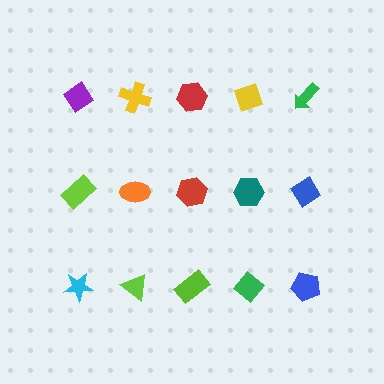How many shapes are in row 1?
5 shapes.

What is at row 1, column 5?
A green arrow.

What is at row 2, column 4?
A teal hexagon.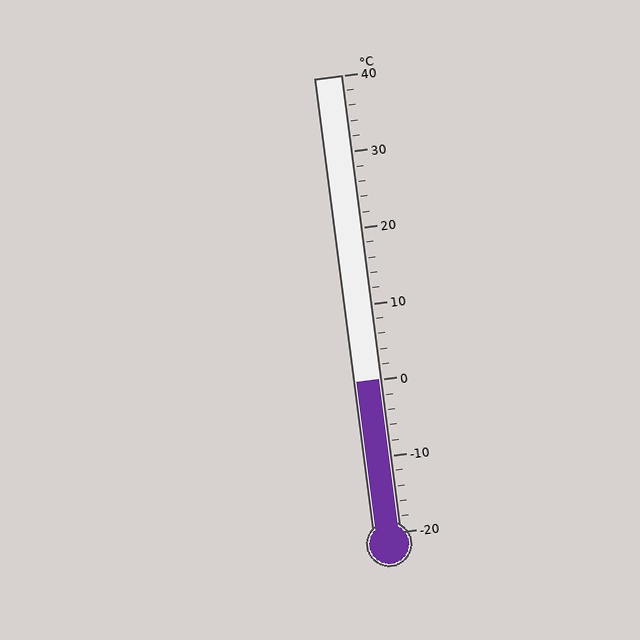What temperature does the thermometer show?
The thermometer shows approximately 0°C.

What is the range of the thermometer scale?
The thermometer scale ranges from -20°C to 40°C.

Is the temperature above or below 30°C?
The temperature is below 30°C.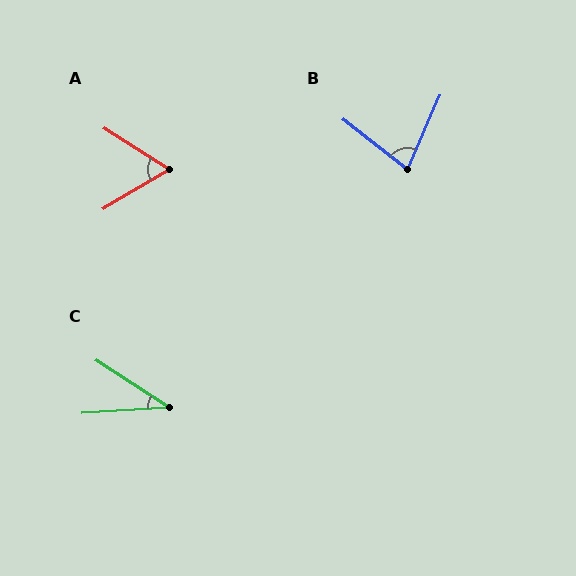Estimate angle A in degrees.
Approximately 63 degrees.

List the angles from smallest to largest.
C (36°), A (63°), B (76°).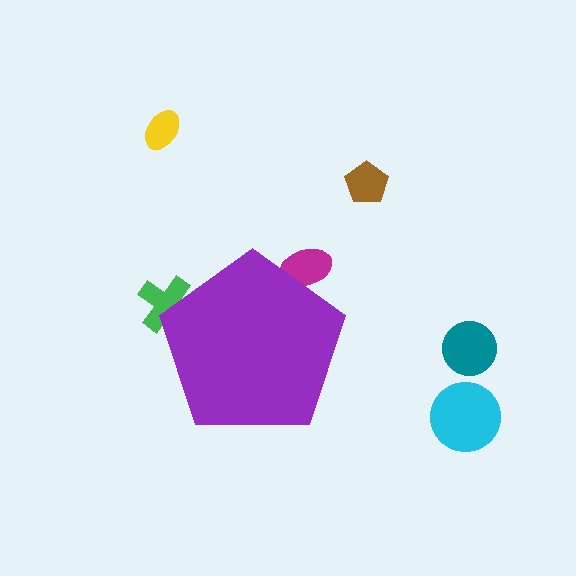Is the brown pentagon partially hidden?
No, the brown pentagon is fully visible.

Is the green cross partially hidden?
Yes, the green cross is partially hidden behind the purple pentagon.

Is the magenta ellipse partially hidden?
Yes, the magenta ellipse is partially hidden behind the purple pentagon.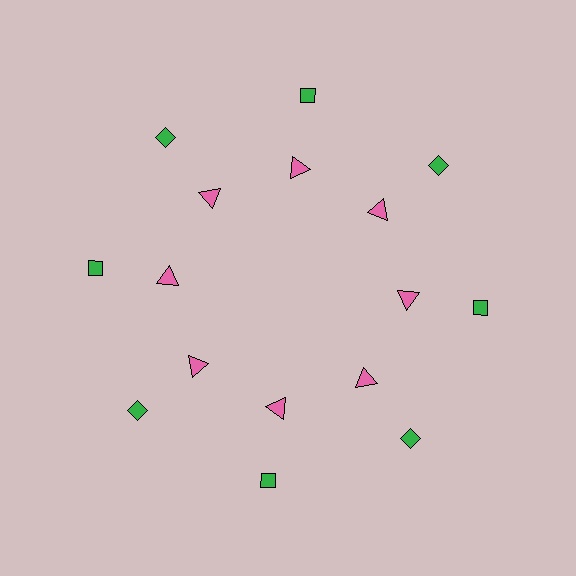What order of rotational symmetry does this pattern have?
This pattern has 8-fold rotational symmetry.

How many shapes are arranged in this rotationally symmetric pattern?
There are 16 shapes, arranged in 8 groups of 2.